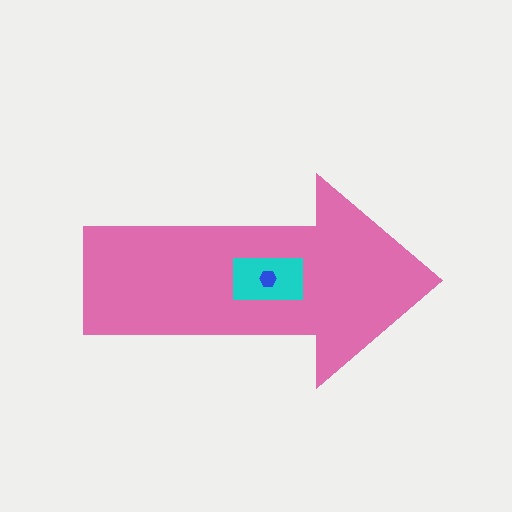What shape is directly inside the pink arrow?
The cyan rectangle.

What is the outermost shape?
The pink arrow.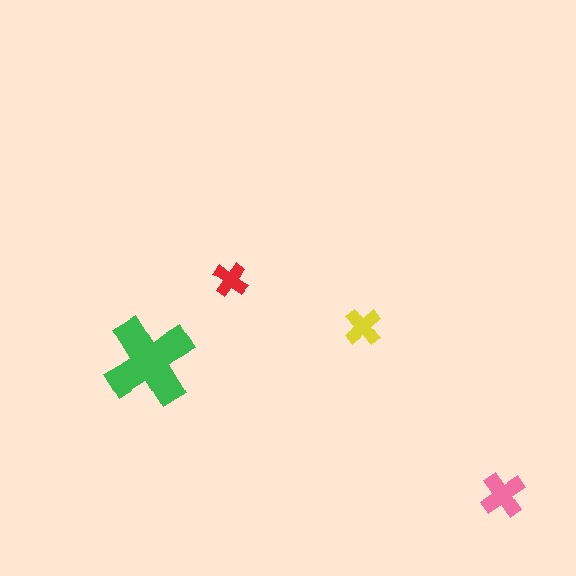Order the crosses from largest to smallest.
the green one, the pink one, the yellow one, the red one.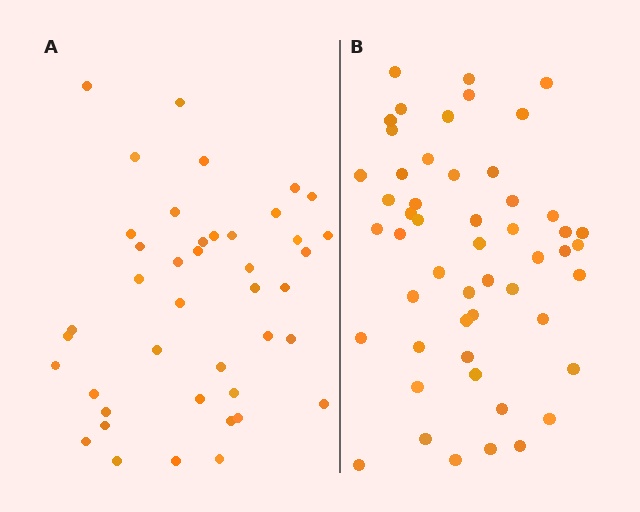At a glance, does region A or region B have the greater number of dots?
Region B (the right region) has more dots.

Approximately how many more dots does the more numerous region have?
Region B has roughly 10 or so more dots than region A.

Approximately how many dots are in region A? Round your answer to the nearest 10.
About 40 dots. (The exact count is 42, which rounds to 40.)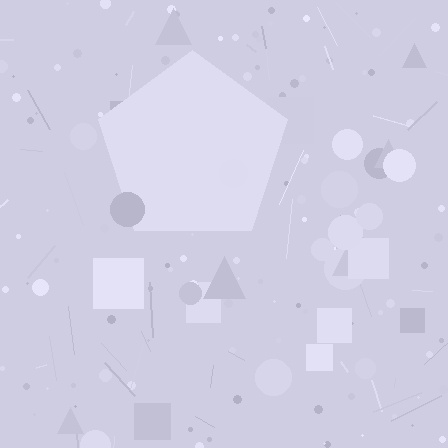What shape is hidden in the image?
A pentagon is hidden in the image.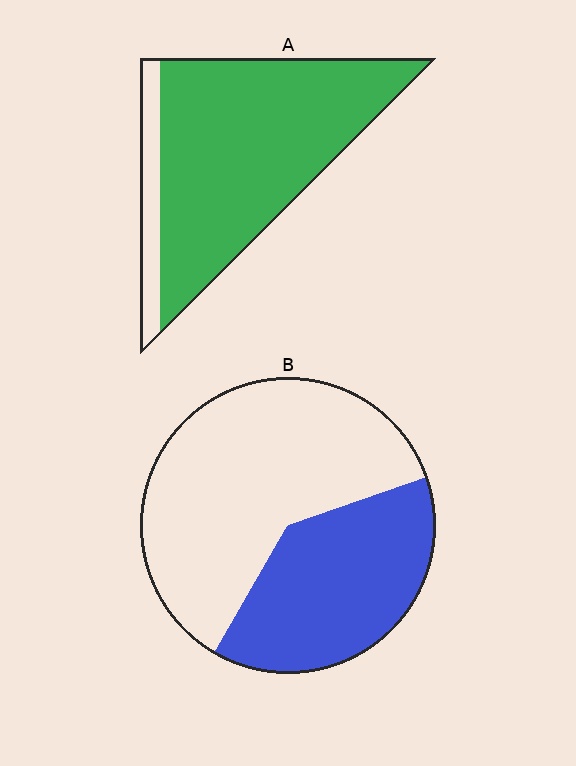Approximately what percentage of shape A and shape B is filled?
A is approximately 85% and B is approximately 40%.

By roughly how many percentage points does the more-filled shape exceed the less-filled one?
By roughly 50 percentage points (A over B).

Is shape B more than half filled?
No.